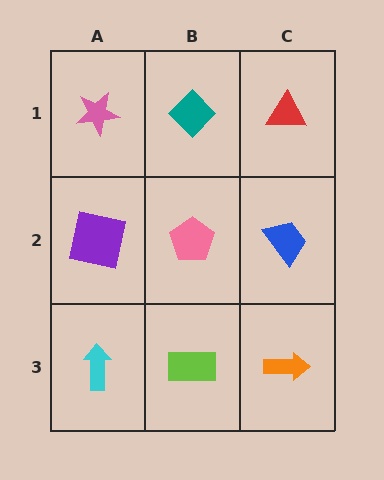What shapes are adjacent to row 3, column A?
A purple square (row 2, column A), a lime rectangle (row 3, column B).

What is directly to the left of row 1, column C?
A teal diamond.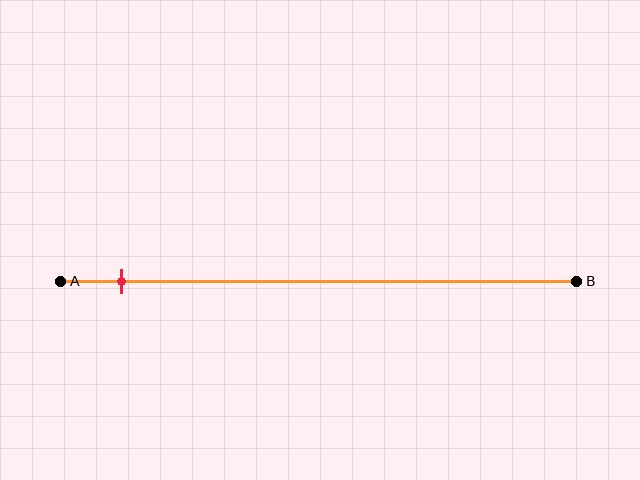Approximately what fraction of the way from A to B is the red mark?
The red mark is approximately 10% of the way from A to B.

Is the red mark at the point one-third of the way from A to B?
No, the mark is at about 10% from A, not at the 33% one-third point.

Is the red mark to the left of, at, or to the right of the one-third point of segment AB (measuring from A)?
The red mark is to the left of the one-third point of segment AB.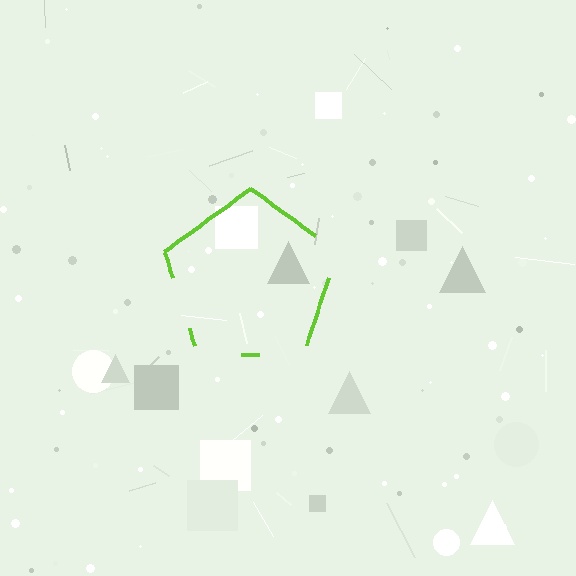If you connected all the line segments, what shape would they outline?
They would outline a pentagon.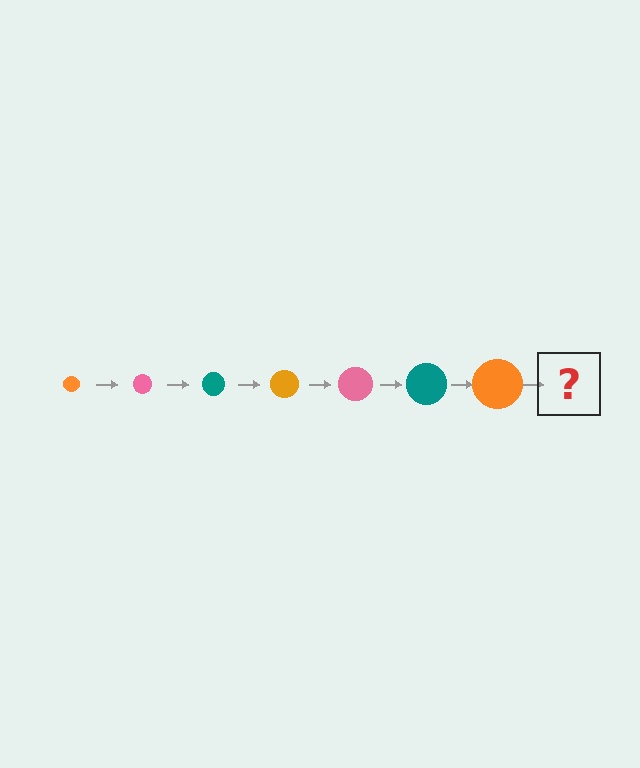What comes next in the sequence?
The next element should be a pink circle, larger than the previous one.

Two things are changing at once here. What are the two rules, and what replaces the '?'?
The two rules are that the circle grows larger each step and the color cycles through orange, pink, and teal. The '?' should be a pink circle, larger than the previous one.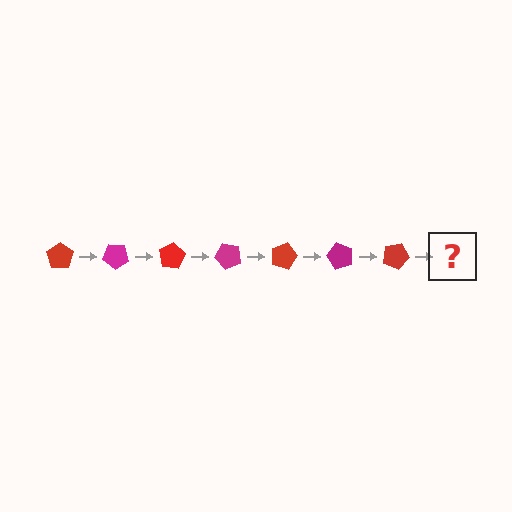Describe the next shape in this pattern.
It should be a magenta pentagon, rotated 280 degrees from the start.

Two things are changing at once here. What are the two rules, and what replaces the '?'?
The two rules are that it rotates 40 degrees each step and the color cycles through red and magenta. The '?' should be a magenta pentagon, rotated 280 degrees from the start.